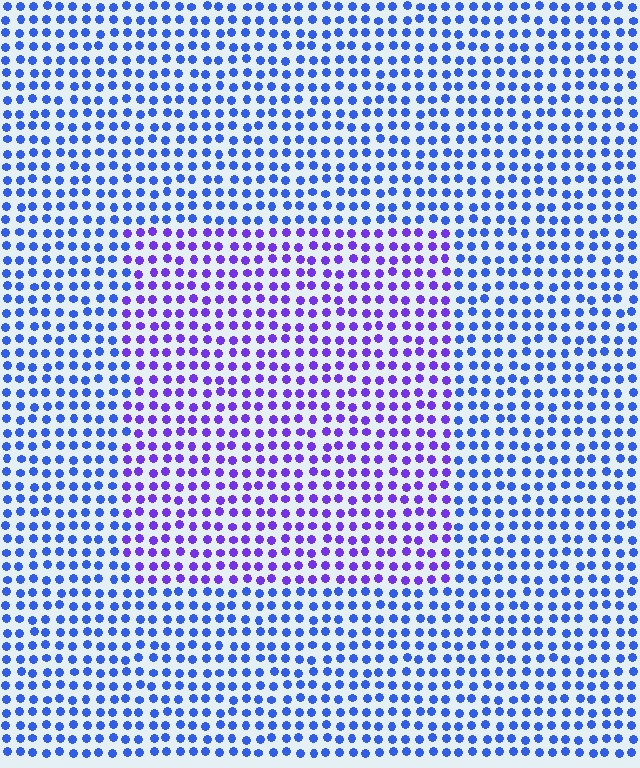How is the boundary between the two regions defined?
The boundary is defined purely by a slight shift in hue (about 37 degrees). Spacing, size, and orientation are identical on both sides.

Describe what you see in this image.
The image is filled with small blue elements in a uniform arrangement. A rectangle-shaped region is visible where the elements are tinted to a slightly different hue, forming a subtle color boundary.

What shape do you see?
I see a rectangle.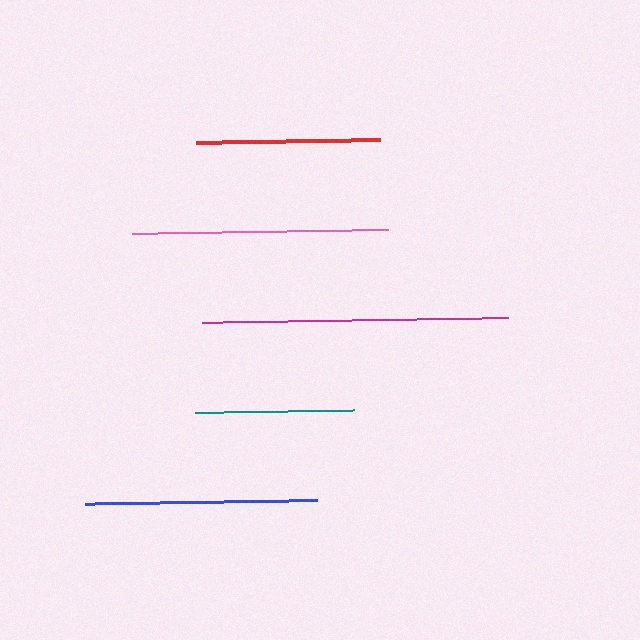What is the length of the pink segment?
The pink segment is approximately 256 pixels long.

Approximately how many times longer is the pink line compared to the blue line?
The pink line is approximately 1.1 times the length of the blue line.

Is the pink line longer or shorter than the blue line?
The pink line is longer than the blue line.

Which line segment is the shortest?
The teal line is the shortest at approximately 159 pixels.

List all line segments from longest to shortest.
From longest to shortest: magenta, pink, blue, red, teal.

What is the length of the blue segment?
The blue segment is approximately 232 pixels long.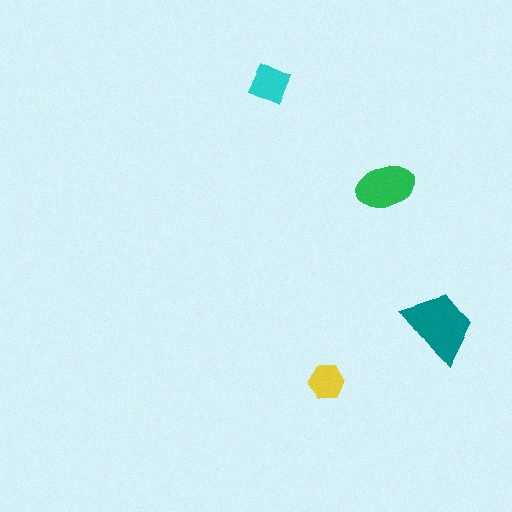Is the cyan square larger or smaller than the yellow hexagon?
Larger.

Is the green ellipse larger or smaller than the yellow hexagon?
Larger.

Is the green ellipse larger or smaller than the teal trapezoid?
Smaller.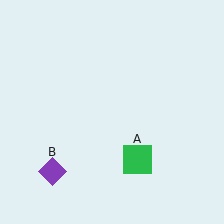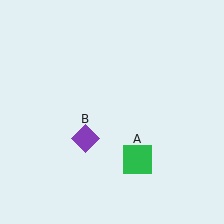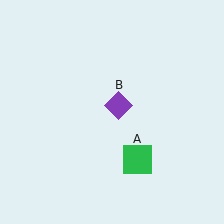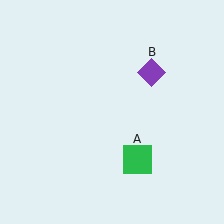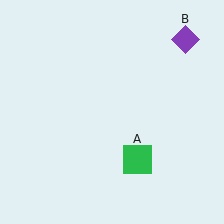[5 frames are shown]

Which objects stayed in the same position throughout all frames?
Green square (object A) remained stationary.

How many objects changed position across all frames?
1 object changed position: purple diamond (object B).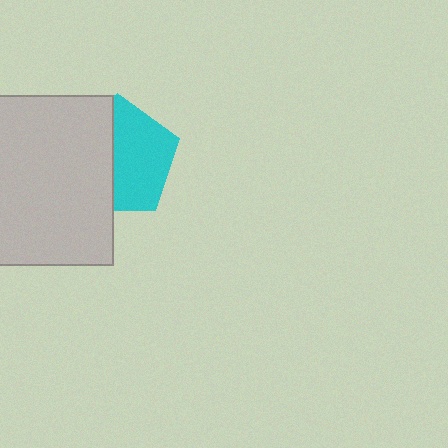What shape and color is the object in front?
The object in front is a light gray rectangle.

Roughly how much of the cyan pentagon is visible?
About half of it is visible (roughly 55%).